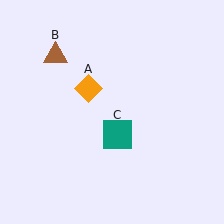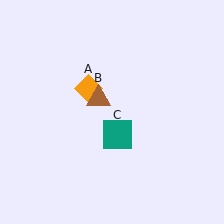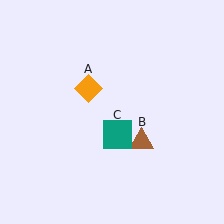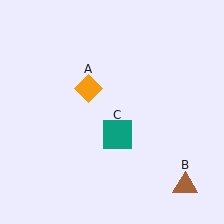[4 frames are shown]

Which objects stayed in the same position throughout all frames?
Orange diamond (object A) and teal square (object C) remained stationary.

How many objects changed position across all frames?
1 object changed position: brown triangle (object B).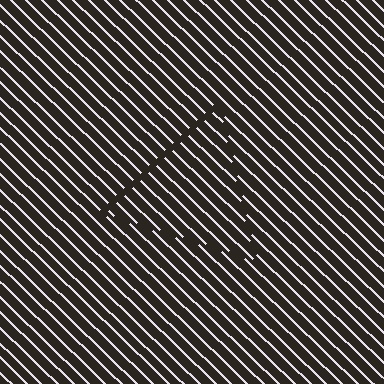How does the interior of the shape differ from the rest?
The interior of the shape contains the same grating, shifted by half a period — the contour is defined by the phase discontinuity where line-ends from the inner and outer gratings abut.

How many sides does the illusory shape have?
3 sides — the line-ends trace a triangle.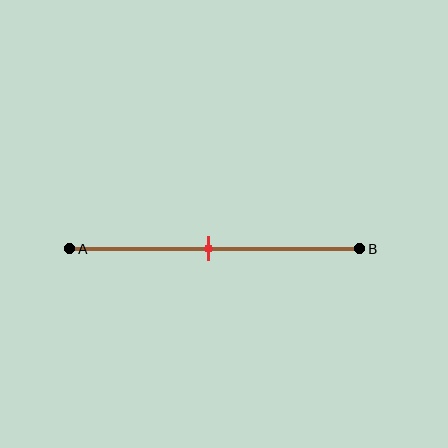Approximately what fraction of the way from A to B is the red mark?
The red mark is approximately 50% of the way from A to B.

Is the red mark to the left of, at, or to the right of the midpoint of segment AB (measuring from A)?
The red mark is approximately at the midpoint of segment AB.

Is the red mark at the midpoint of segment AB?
Yes, the mark is approximately at the midpoint.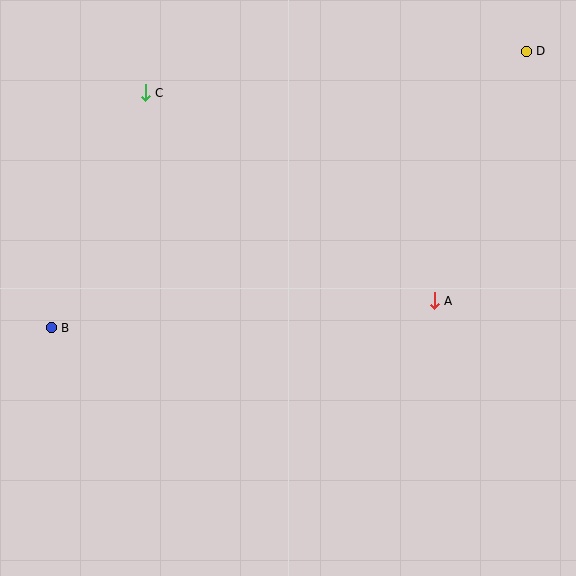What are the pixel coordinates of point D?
Point D is at (526, 51).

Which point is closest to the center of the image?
Point A at (434, 301) is closest to the center.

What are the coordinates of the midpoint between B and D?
The midpoint between B and D is at (289, 190).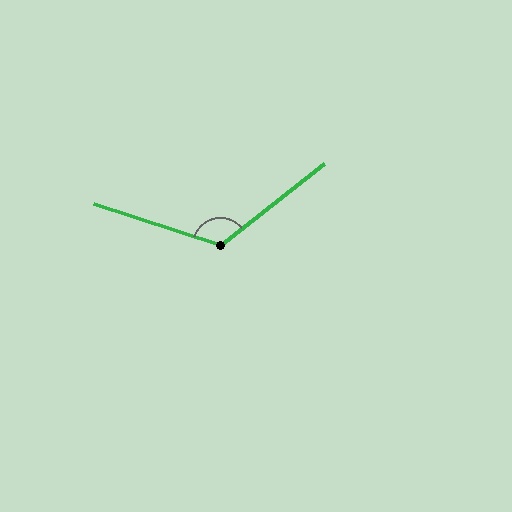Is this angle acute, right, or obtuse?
It is obtuse.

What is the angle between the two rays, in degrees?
Approximately 123 degrees.